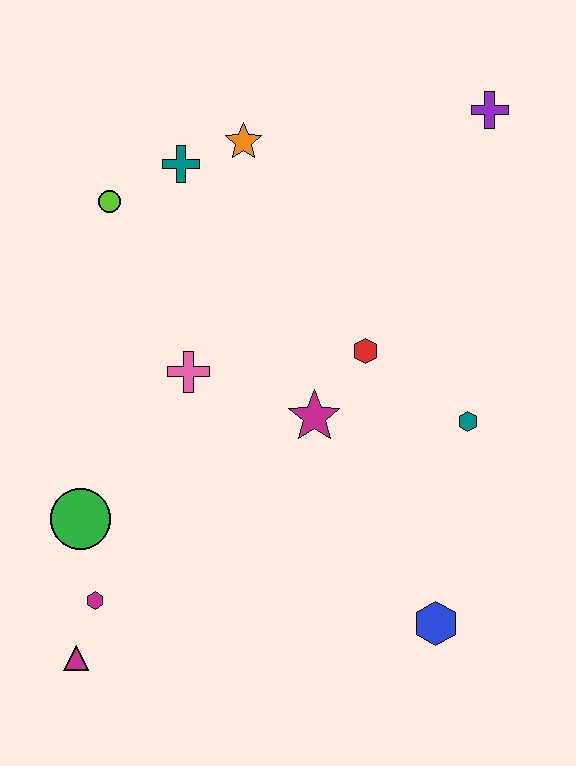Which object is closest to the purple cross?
The orange star is closest to the purple cross.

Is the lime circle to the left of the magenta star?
Yes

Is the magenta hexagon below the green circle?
Yes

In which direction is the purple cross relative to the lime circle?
The purple cross is to the right of the lime circle.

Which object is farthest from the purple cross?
The magenta triangle is farthest from the purple cross.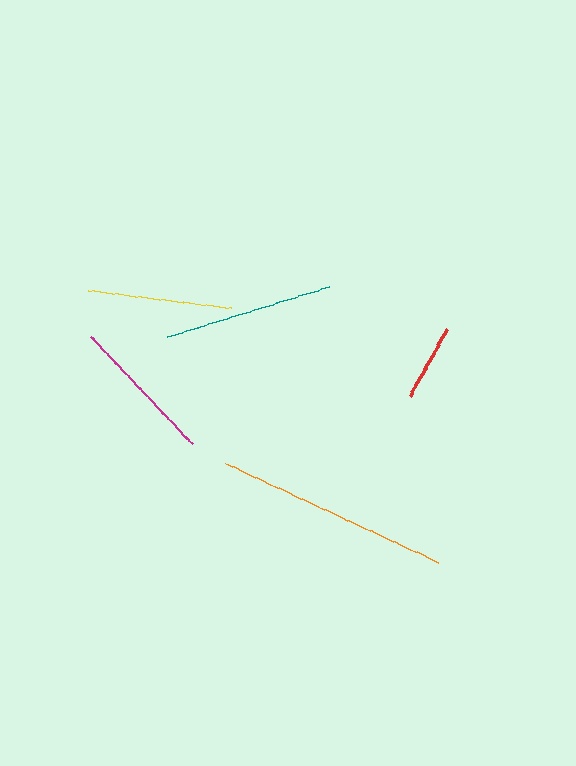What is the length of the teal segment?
The teal segment is approximately 169 pixels long.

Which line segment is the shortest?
The red line is the shortest at approximately 75 pixels.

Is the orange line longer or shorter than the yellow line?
The orange line is longer than the yellow line.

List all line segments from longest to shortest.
From longest to shortest: orange, teal, magenta, yellow, red.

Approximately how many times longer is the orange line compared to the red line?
The orange line is approximately 3.1 times the length of the red line.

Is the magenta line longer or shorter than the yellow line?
The magenta line is longer than the yellow line.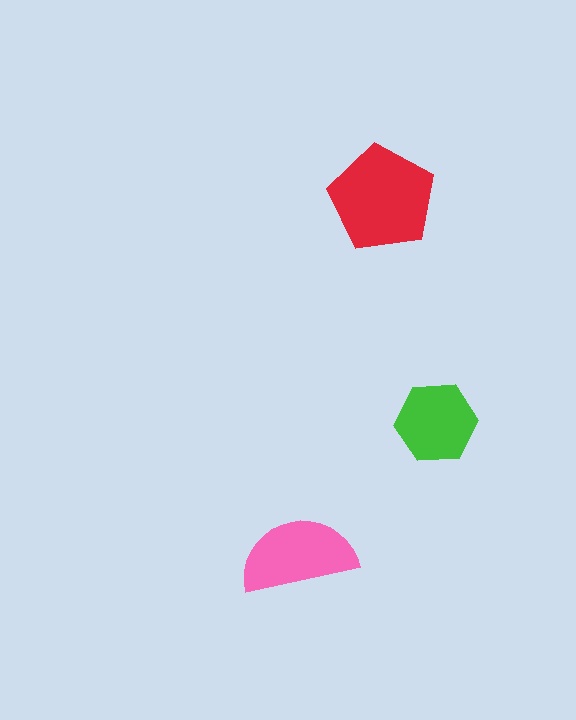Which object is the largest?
The red pentagon.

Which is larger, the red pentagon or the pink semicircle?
The red pentagon.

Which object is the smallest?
The green hexagon.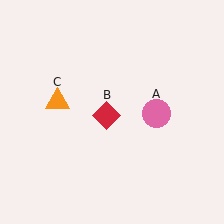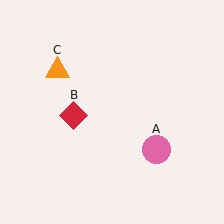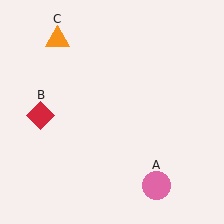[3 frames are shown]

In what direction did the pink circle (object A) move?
The pink circle (object A) moved down.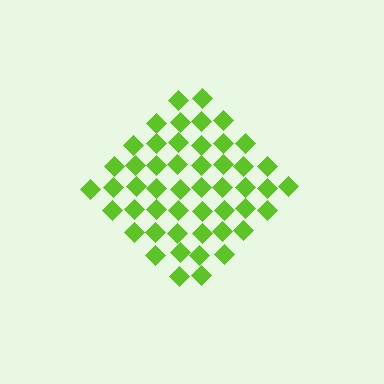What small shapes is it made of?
It is made of small diamonds.